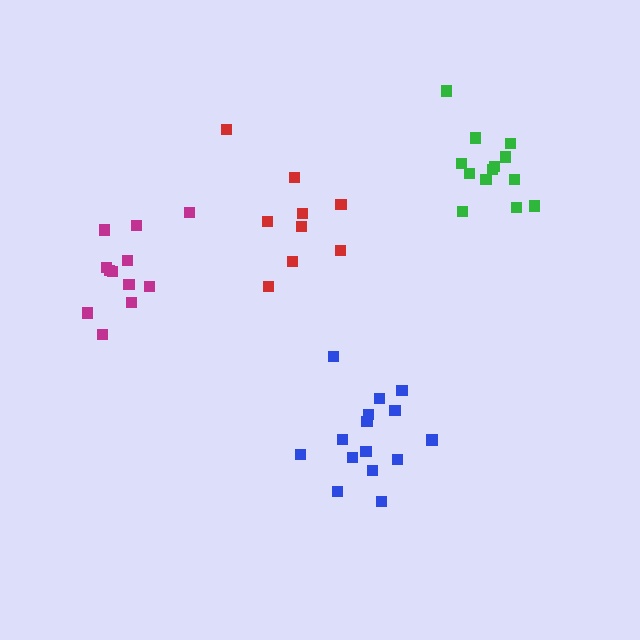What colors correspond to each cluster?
The clusters are colored: blue, red, magenta, green.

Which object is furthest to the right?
The green cluster is rightmost.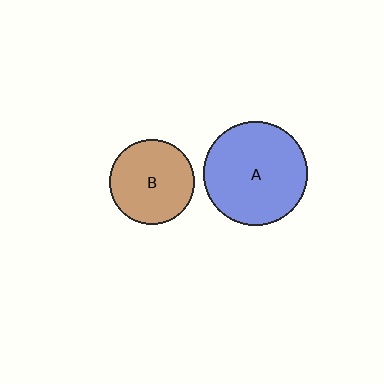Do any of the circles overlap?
No, none of the circles overlap.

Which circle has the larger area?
Circle A (blue).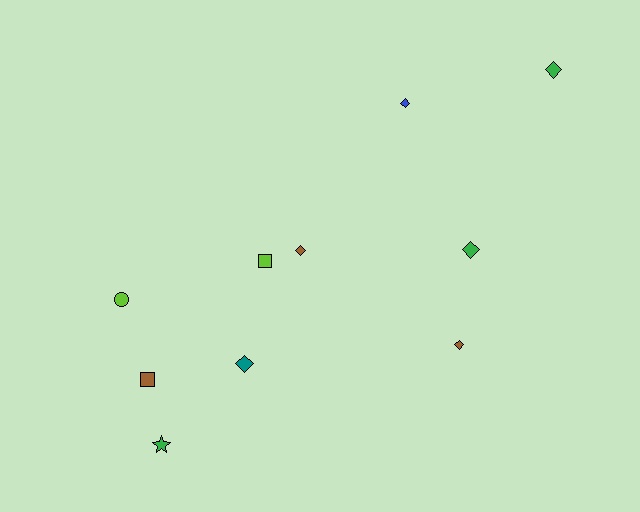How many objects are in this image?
There are 10 objects.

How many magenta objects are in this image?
There are no magenta objects.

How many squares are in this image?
There are 2 squares.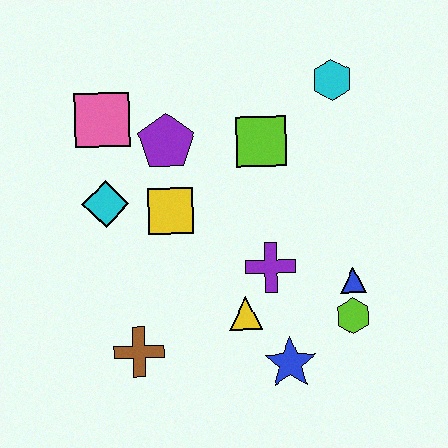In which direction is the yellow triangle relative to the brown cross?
The yellow triangle is to the right of the brown cross.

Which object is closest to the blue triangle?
The lime hexagon is closest to the blue triangle.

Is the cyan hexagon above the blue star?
Yes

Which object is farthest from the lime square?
The brown cross is farthest from the lime square.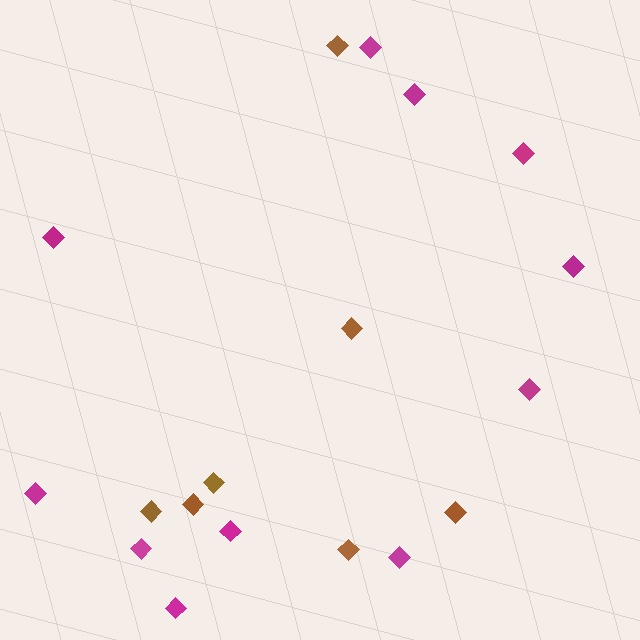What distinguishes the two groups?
There are 2 groups: one group of brown diamonds (7) and one group of magenta diamonds (11).